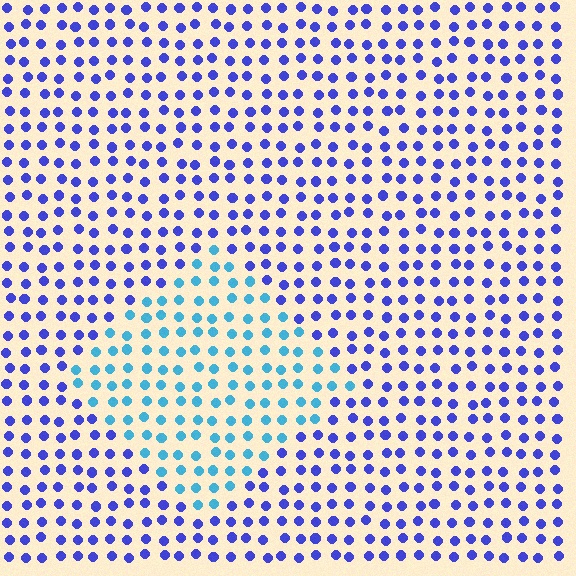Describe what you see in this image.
The image is filled with small blue elements in a uniform arrangement. A diamond-shaped region is visible where the elements are tinted to a slightly different hue, forming a subtle color boundary.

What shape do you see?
I see a diamond.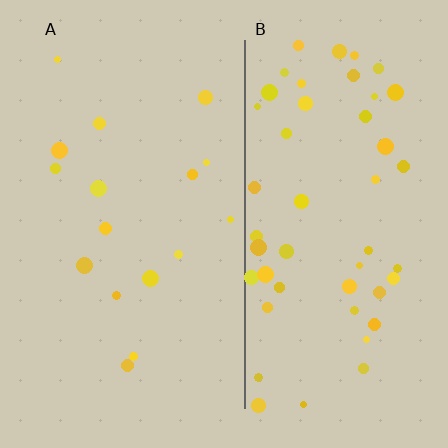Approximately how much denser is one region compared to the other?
Approximately 3.2× — region B over region A.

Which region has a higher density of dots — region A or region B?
B (the right).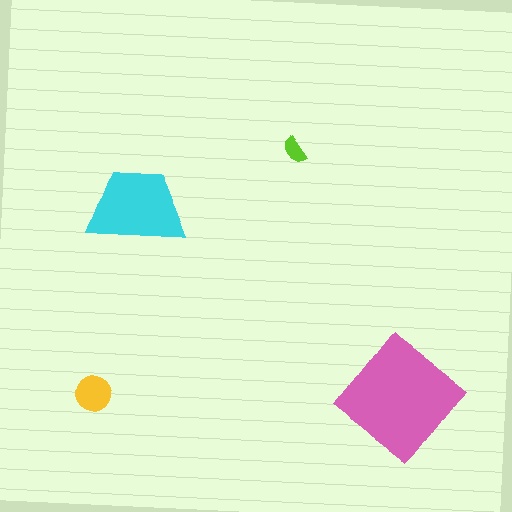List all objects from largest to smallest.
The pink diamond, the cyan trapezoid, the yellow circle, the lime semicircle.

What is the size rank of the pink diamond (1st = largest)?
1st.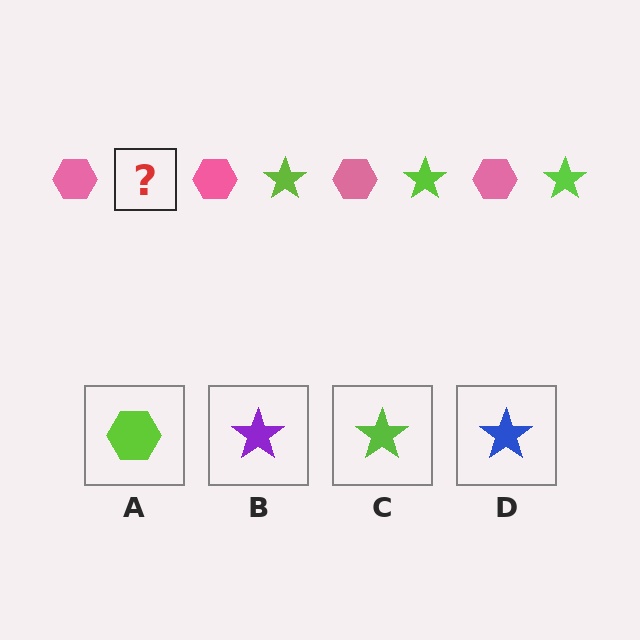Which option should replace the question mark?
Option C.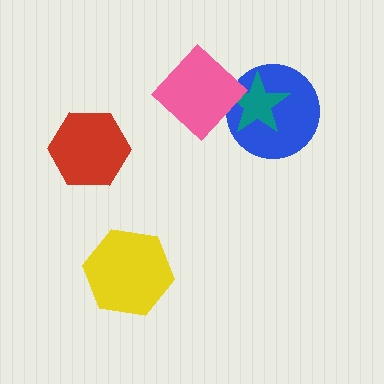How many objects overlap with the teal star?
2 objects overlap with the teal star.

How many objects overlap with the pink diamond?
2 objects overlap with the pink diamond.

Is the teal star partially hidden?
Yes, it is partially covered by another shape.